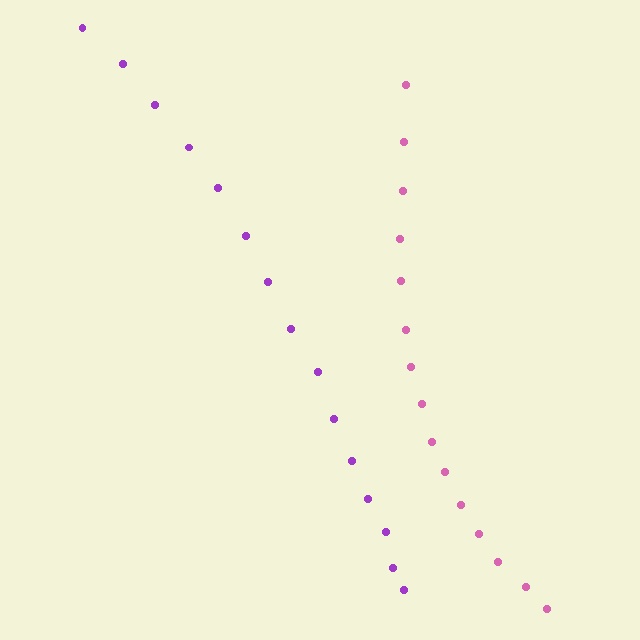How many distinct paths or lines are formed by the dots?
There are 2 distinct paths.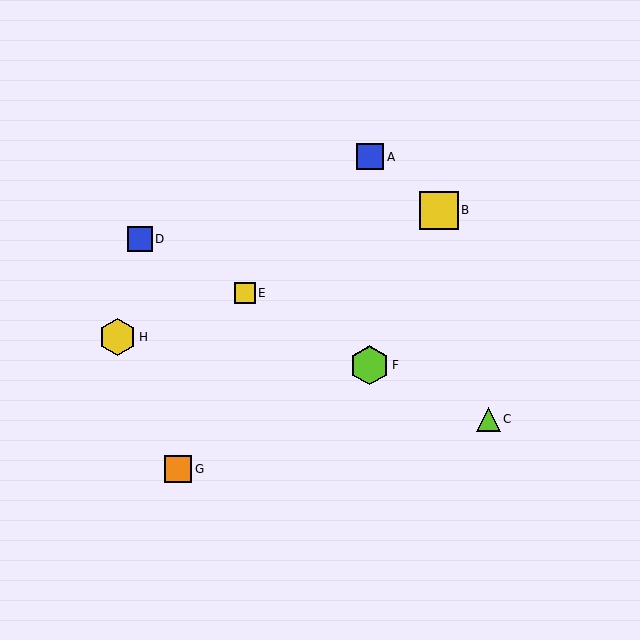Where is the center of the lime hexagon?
The center of the lime hexagon is at (369, 365).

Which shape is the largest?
The lime hexagon (labeled F) is the largest.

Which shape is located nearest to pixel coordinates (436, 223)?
The yellow square (labeled B) at (439, 210) is nearest to that location.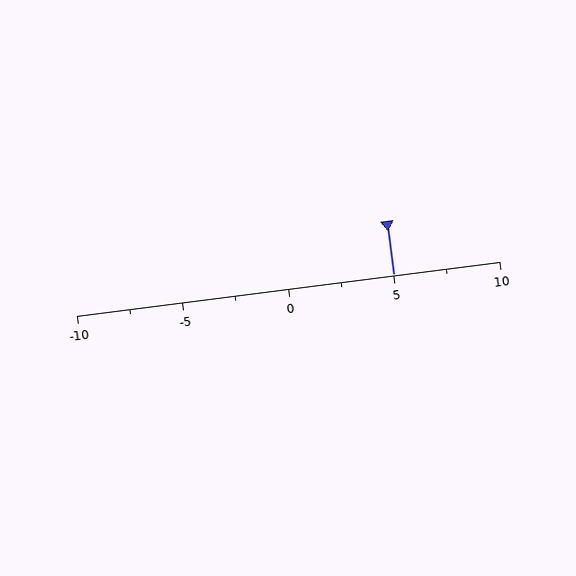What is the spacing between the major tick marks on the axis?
The major ticks are spaced 5 apart.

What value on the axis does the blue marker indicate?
The marker indicates approximately 5.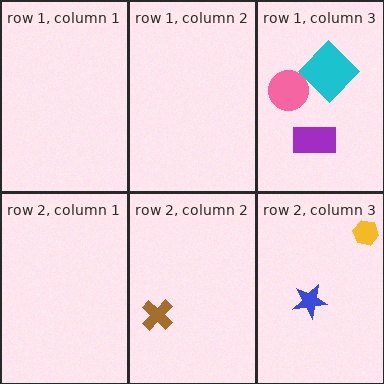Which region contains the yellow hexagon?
The row 2, column 3 region.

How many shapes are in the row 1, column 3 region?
3.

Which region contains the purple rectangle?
The row 1, column 3 region.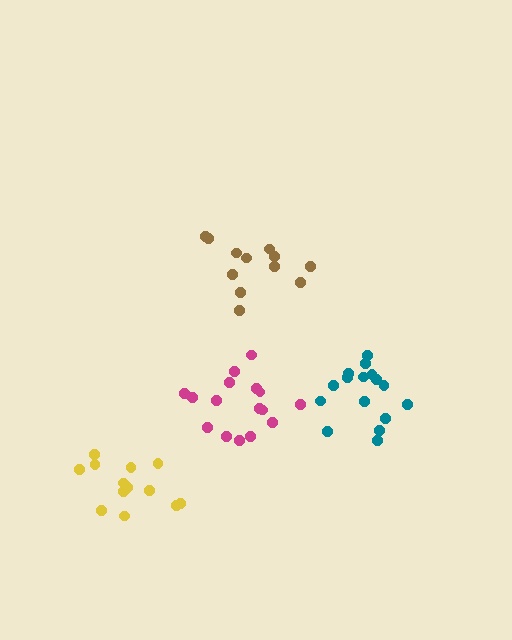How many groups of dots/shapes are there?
There are 4 groups.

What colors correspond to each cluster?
The clusters are colored: yellow, magenta, brown, teal.